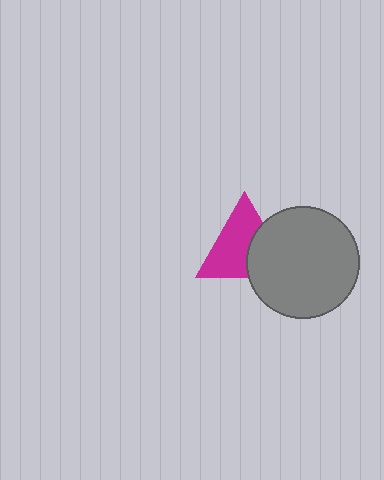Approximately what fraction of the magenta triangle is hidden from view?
Roughly 37% of the magenta triangle is hidden behind the gray circle.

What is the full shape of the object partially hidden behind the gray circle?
The partially hidden object is a magenta triangle.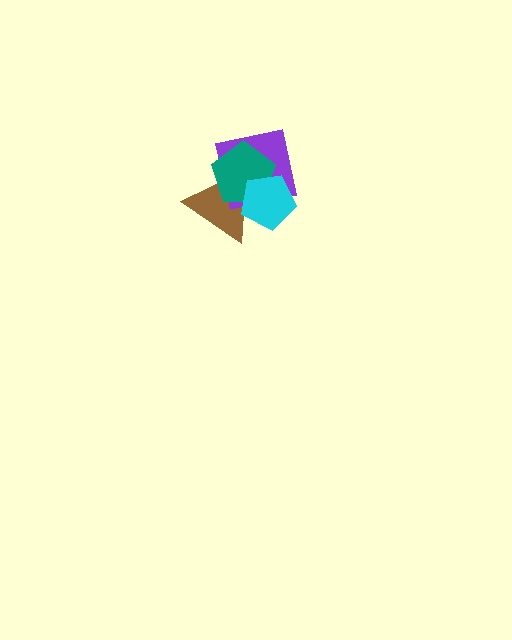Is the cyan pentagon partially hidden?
No, no other shape covers it.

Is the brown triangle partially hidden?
Yes, it is partially covered by another shape.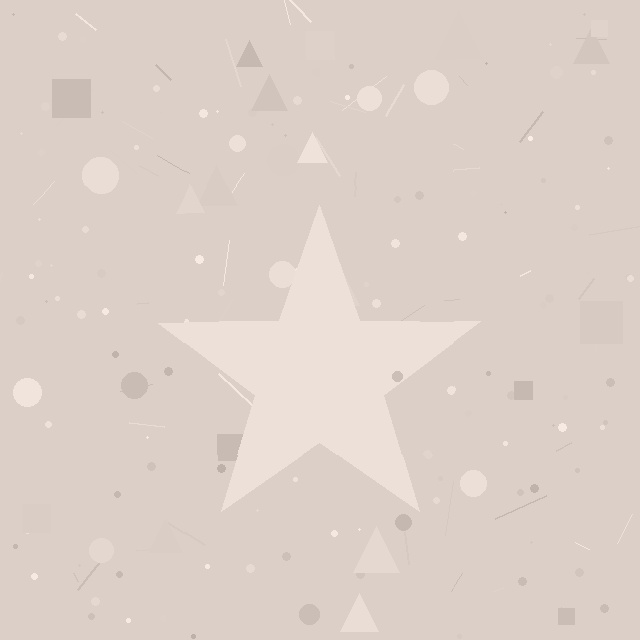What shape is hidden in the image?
A star is hidden in the image.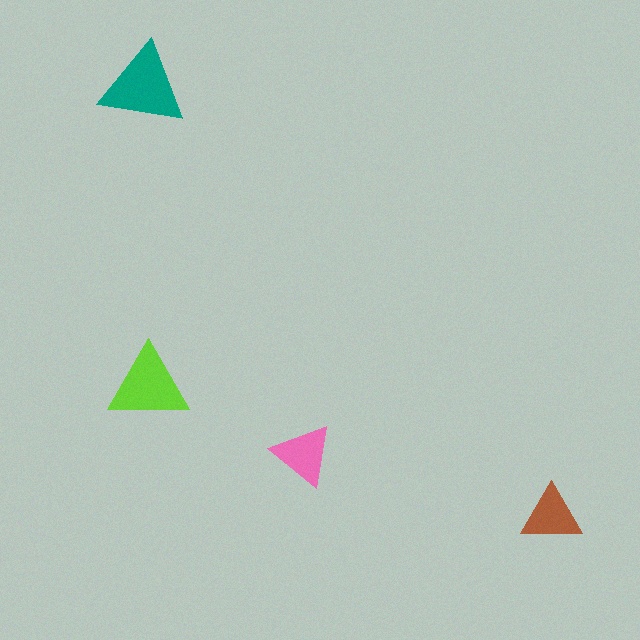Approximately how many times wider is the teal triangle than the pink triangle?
About 1.5 times wider.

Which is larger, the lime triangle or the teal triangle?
The teal one.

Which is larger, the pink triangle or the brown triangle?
The pink one.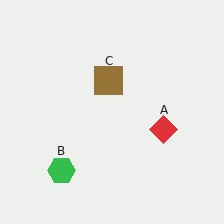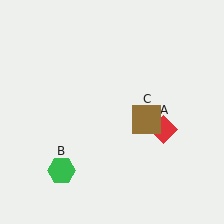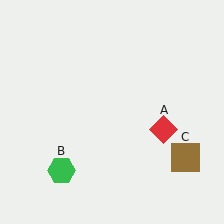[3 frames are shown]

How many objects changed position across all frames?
1 object changed position: brown square (object C).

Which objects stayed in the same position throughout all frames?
Red diamond (object A) and green hexagon (object B) remained stationary.